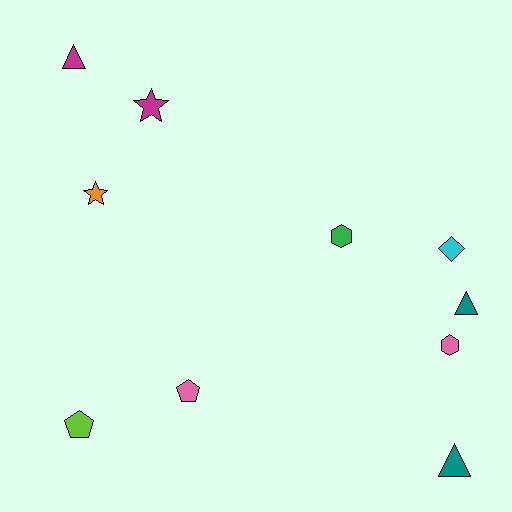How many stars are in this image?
There are 2 stars.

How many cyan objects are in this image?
There is 1 cyan object.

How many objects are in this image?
There are 10 objects.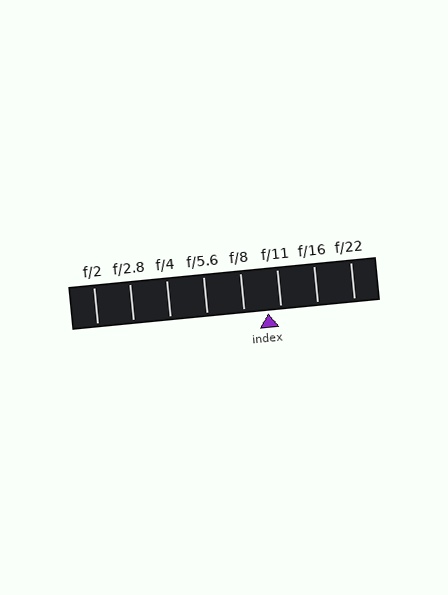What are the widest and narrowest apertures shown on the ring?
The widest aperture shown is f/2 and the narrowest is f/22.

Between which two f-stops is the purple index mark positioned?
The index mark is between f/8 and f/11.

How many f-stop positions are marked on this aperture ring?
There are 8 f-stop positions marked.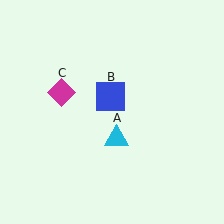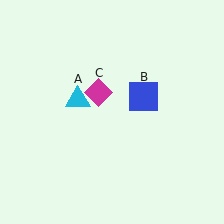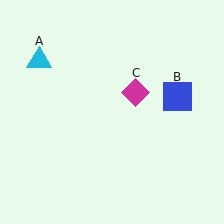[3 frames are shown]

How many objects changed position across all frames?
3 objects changed position: cyan triangle (object A), blue square (object B), magenta diamond (object C).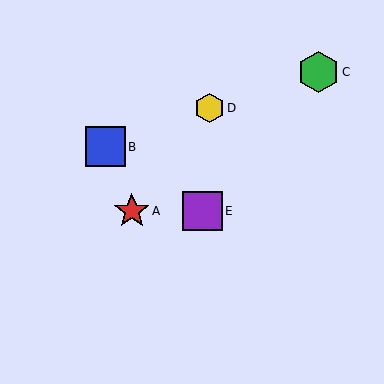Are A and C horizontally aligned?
No, A is at y≈211 and C is at y≈72.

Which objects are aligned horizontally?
Objects A, E are aligned horizontally.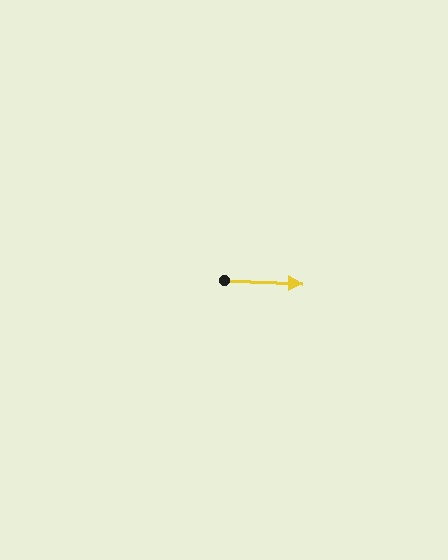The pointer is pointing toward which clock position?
Roughly 3 o'clock.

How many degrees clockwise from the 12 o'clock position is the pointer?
Approximately 93 degrees.